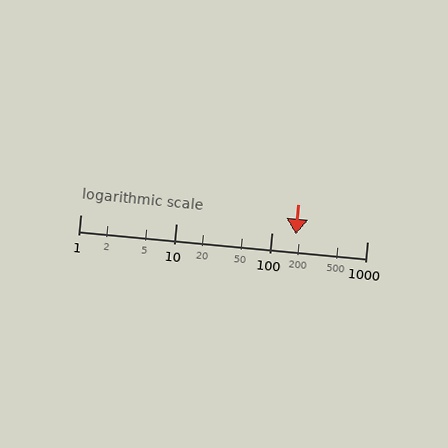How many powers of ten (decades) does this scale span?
The scale spans 3 decades, from 1 to 1000.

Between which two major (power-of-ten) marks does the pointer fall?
The pointer is between 100 and 1000.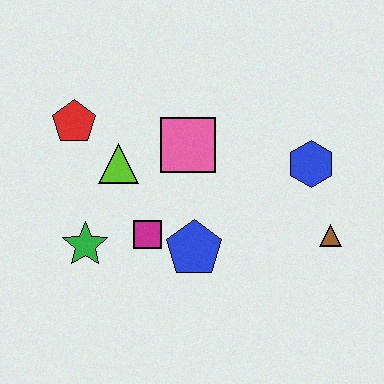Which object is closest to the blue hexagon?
The brown triangle is closest to the blue hexagon.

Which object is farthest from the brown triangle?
The red pentagon is farthest from the brown triangle.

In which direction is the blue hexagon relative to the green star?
The blue hexagon is to the right of the green star.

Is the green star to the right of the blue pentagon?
No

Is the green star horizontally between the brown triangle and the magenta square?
No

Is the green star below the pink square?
Yes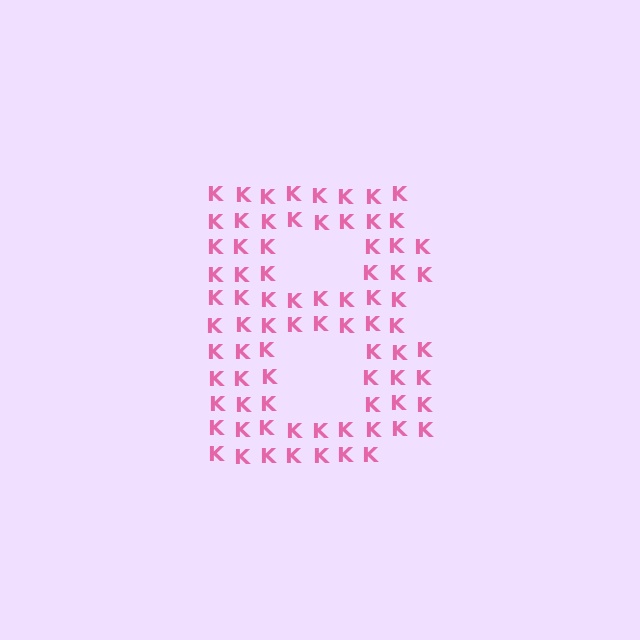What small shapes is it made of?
It is made of small letter K's.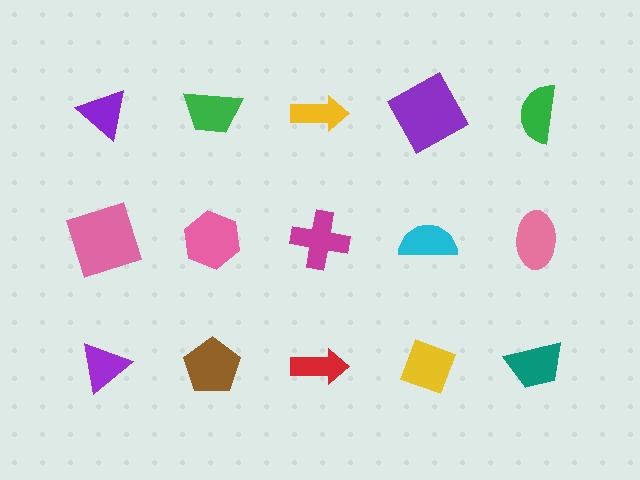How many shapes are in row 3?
5 shapes.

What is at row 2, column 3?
A magenta cross.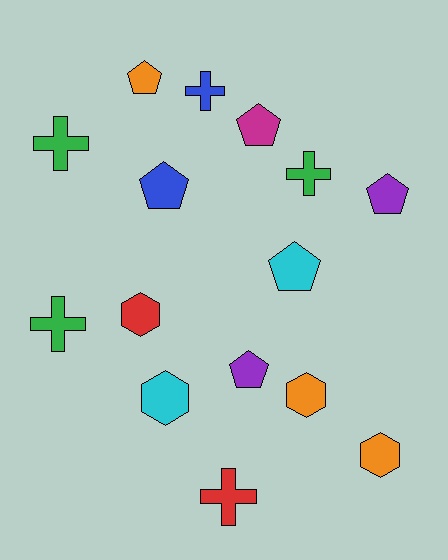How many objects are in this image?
There are 15 objects.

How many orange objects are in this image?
There are 3 orange objects.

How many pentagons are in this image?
There are 6 pentagons.